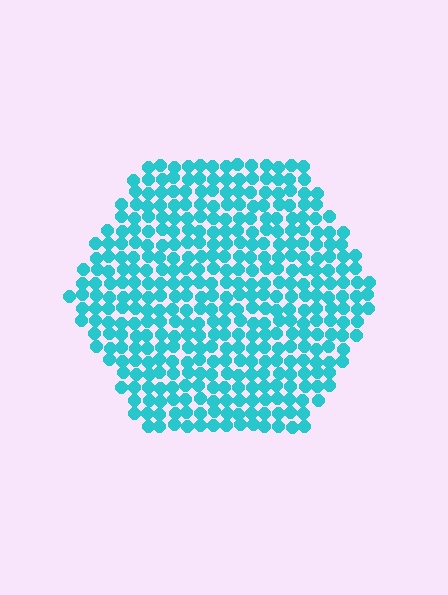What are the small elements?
The small elements are circles.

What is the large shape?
The large shape is a hexagon.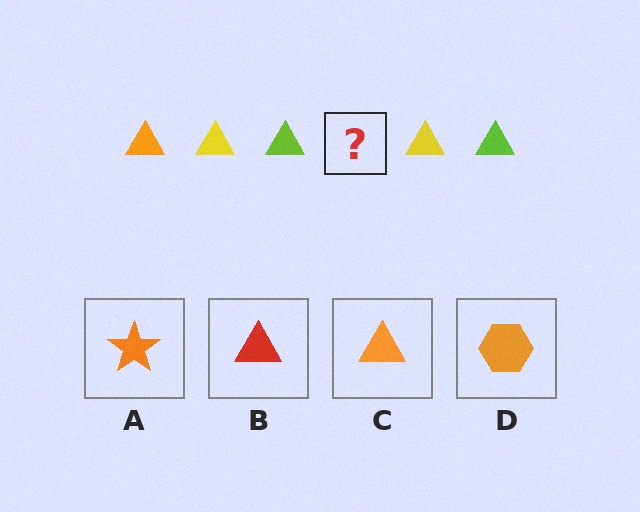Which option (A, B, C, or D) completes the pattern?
C.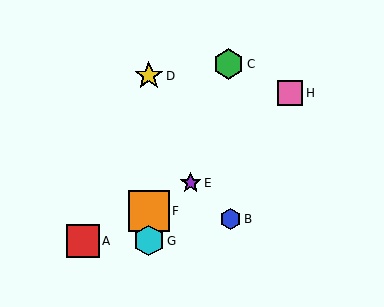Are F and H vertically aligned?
No, F is at x≈149 and H is at x≈290.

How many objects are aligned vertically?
3 objects (D, F, G) are aligned vertically.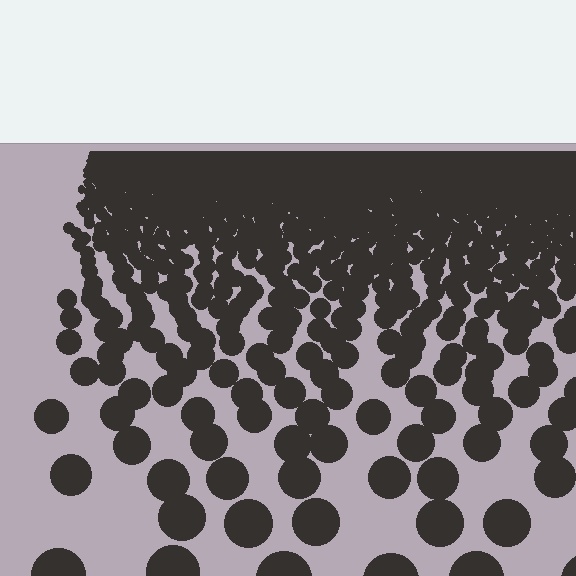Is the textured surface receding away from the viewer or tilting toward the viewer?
The surface is receding away from the viewer. Texture elements get smaller and denser toward the top.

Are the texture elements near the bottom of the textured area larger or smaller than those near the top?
Larger. Near the bottom, elements are closer to the viewer and appear at a bigger on-screen size.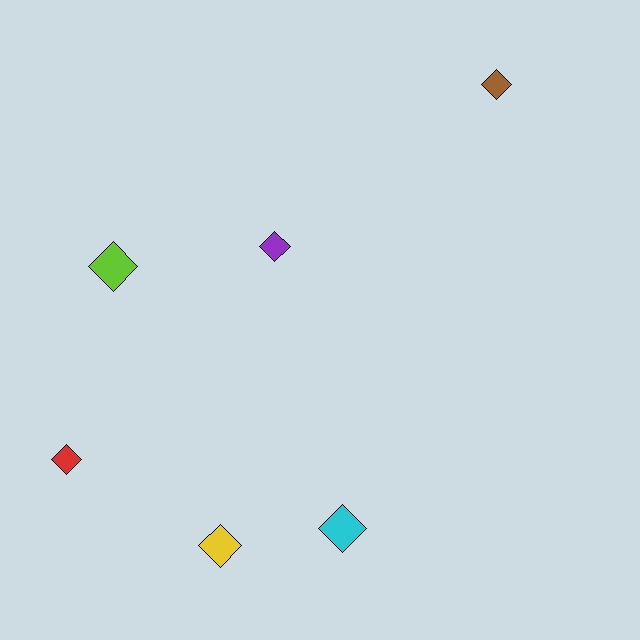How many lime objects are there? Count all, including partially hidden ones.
There is 1 lime object.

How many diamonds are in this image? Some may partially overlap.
There are 6 diamonds.